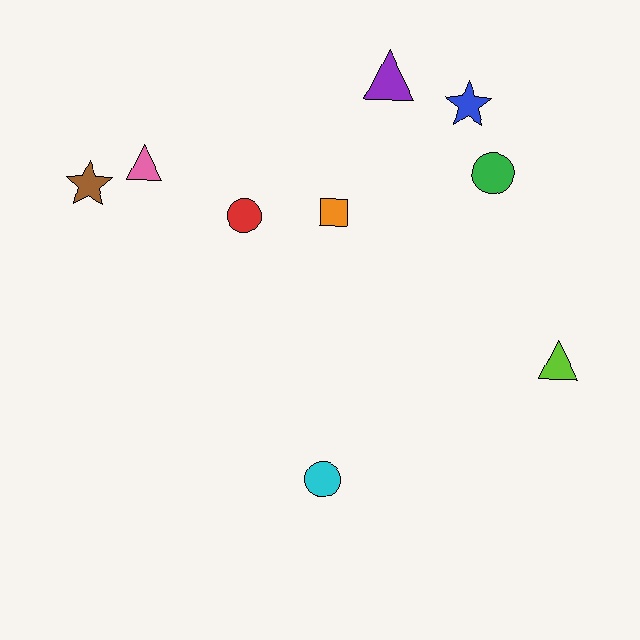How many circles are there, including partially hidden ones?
There are 3 circles.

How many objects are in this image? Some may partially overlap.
There are 9 objects.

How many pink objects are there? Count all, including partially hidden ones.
There is 1 pink object.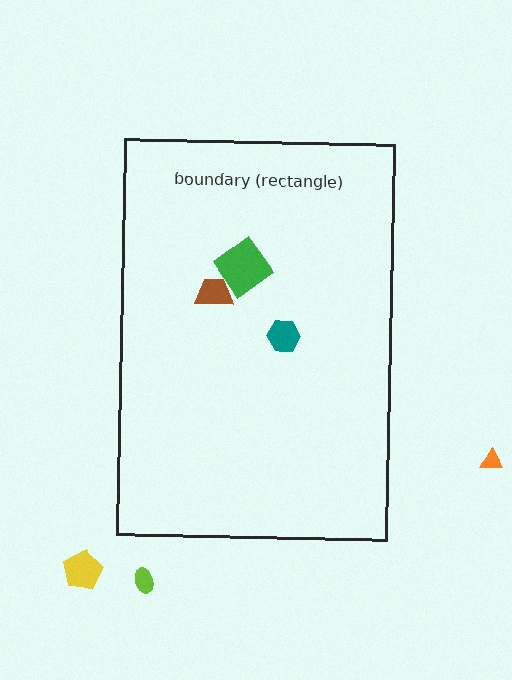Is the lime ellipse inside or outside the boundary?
Outside.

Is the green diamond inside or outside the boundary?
Inside.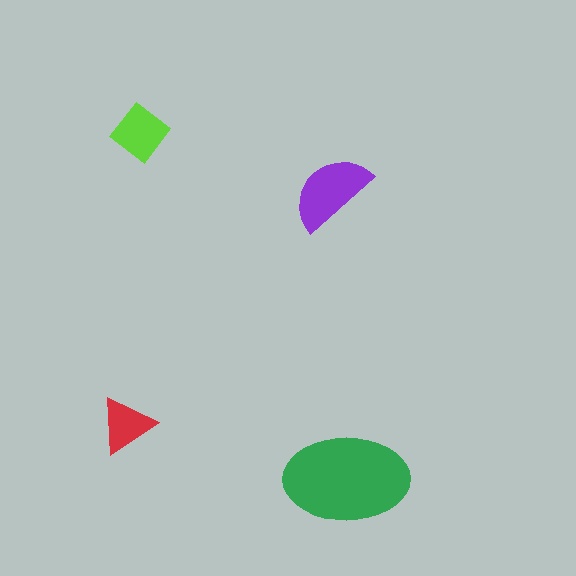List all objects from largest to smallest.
The green ellipse, the purple semicircle, the lime diamond, the red triangle.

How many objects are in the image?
There are 4 objects in the image.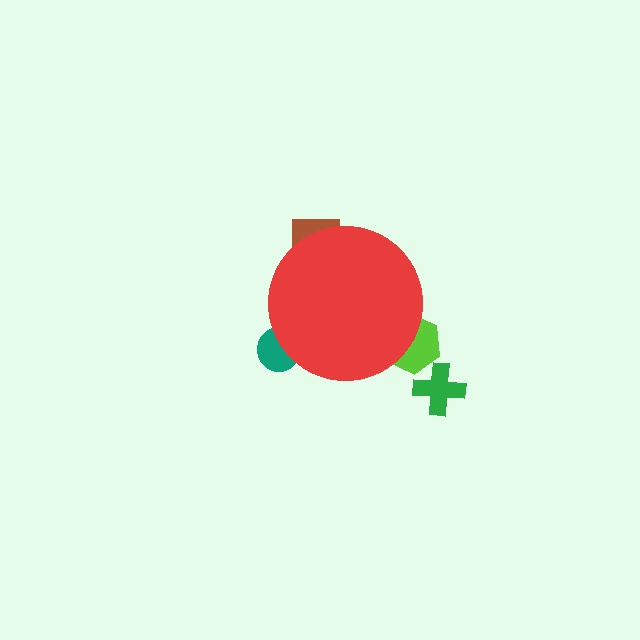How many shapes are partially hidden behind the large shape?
3 shapes are partially hidden.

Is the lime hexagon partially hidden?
Yes, the lime hexagon is partially hidden behind the red circle.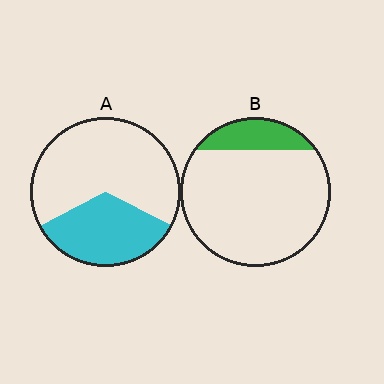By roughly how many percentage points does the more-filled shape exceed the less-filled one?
By roughly 20 percentage points (A over B).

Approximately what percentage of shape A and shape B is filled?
A is approximately 35% and B is approximately 15%.